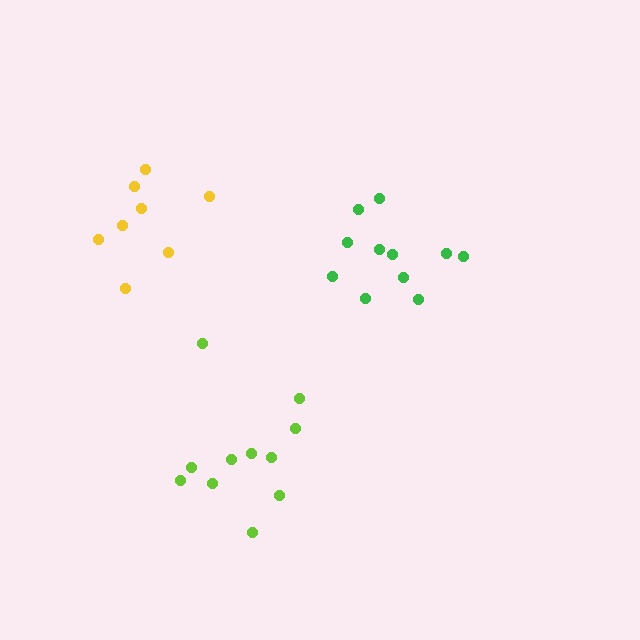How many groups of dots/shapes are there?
There are 3 groups.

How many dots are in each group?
Group 1: 11 dots, Group 2: 11 dots, Group 3: 8 dots (30 total).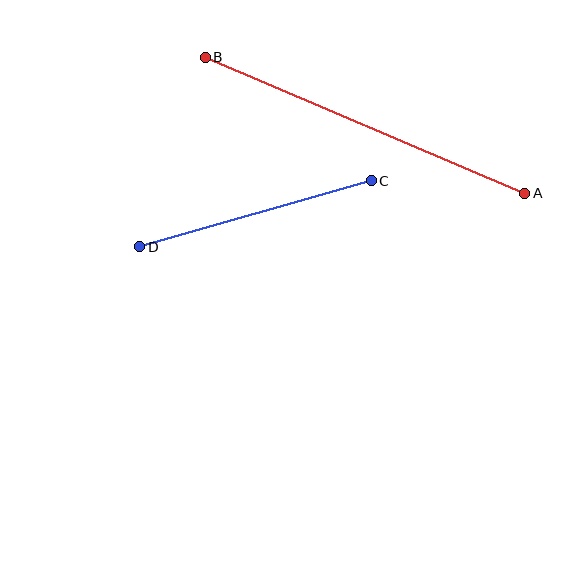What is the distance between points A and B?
The distance is approximately 347 pixels.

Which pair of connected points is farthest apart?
Points A and B are farthest apart.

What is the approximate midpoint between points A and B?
The midpoint is at approximately (365, 125) pixels.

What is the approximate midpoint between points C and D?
The midpoint is at approximately (256, 214) pixels.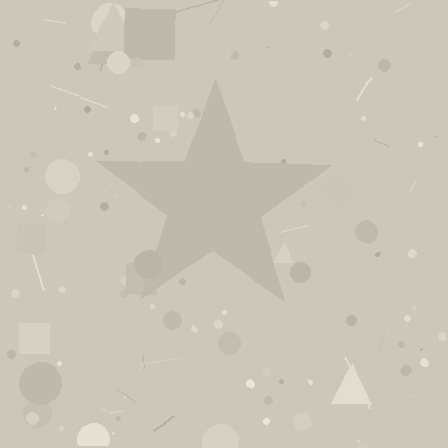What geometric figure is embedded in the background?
A star is embedded in the background.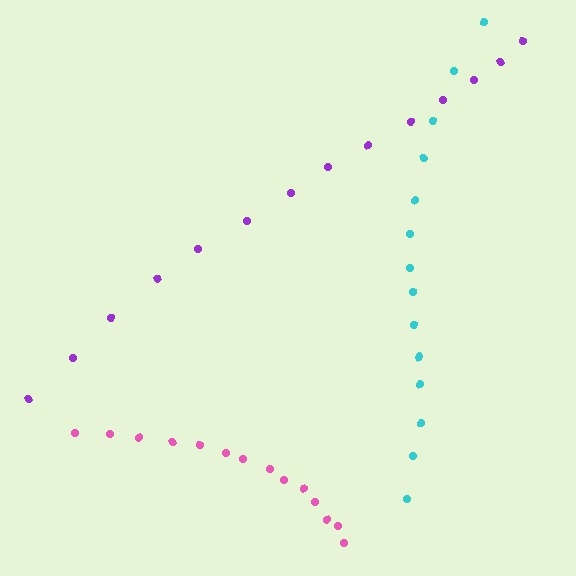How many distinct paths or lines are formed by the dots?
There are 3 distinct paths.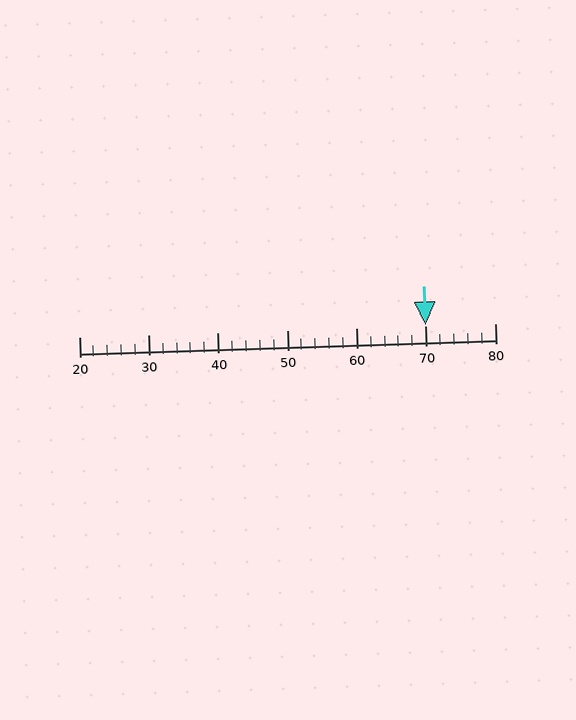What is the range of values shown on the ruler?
The ruler shows values from 20 to 80.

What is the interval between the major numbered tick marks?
The major tick marks are spaced 10 units apart.